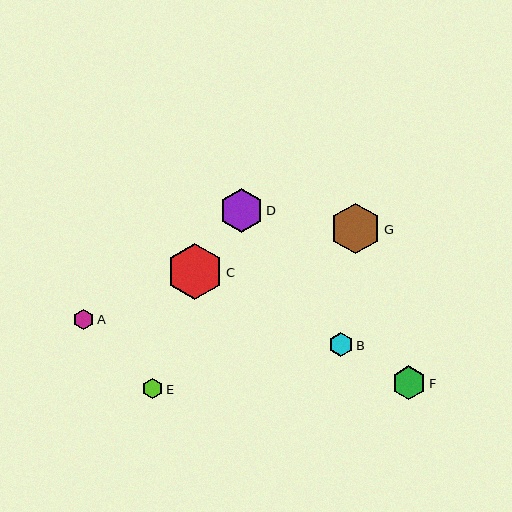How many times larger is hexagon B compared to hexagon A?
Hexagon B is approximately 1.2 times the size of hexagon A.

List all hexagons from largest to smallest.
From largest to smallest: C, G, D, F, B, A, E.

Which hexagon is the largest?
Hexagon C is the largest with a size of approximately 56 pixels.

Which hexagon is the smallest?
Hexagon E is the smallest with a size of approximately 20 pixels.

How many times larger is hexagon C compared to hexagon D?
Hexagon C is approximately 1.3 times the size of hexagon D.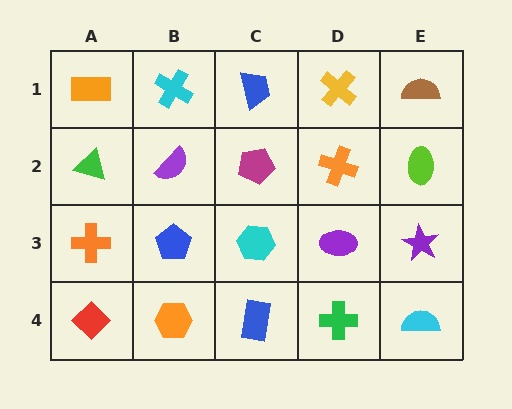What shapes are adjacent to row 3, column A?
A green triangle (row 2, column A), a red diamond (row 4, column A), a blue pentagon (row 3, column B).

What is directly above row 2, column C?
A blue trapezoid.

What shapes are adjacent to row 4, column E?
A purple star (row 3, column E), a green cross (row 4, column D).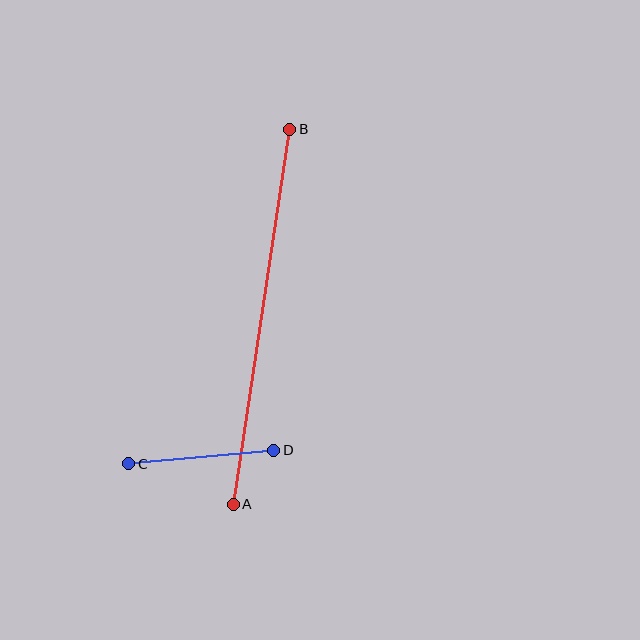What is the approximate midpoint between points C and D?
The midpoint is at approximately (201, 457) pixels.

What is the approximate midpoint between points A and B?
The midpoint is at approximately (262, 317) pixels.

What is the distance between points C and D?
The distance is approximately 145 pixels.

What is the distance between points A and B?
The distance is approximately 379 pixels.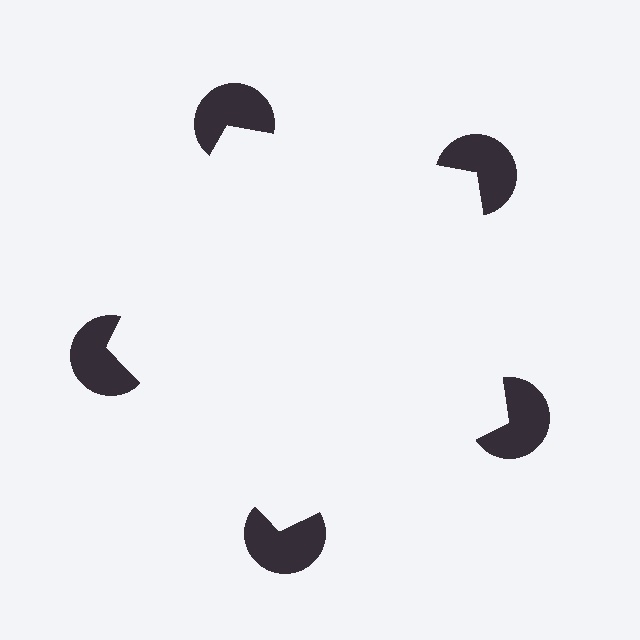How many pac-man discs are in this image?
There are 5 — one at each vertex of the illusory pentagon.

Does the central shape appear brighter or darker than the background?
It typically appears slightly brighter than the background, even though no actual brightness change is drawn.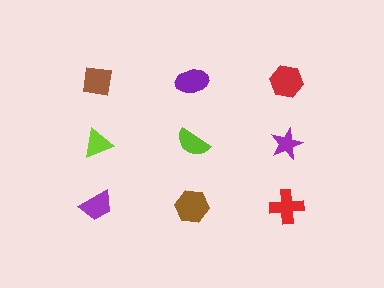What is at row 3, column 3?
A red cross.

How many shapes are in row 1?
3 shapes.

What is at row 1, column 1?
A brown square.